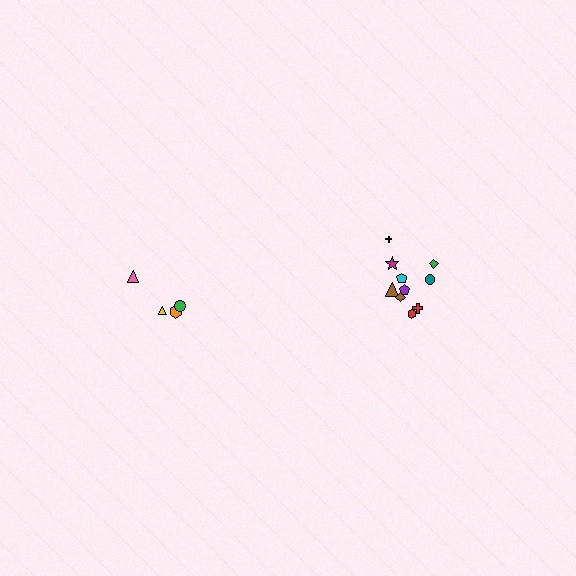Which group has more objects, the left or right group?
The right group.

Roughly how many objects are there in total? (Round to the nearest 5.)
Roughly 15 objects in total.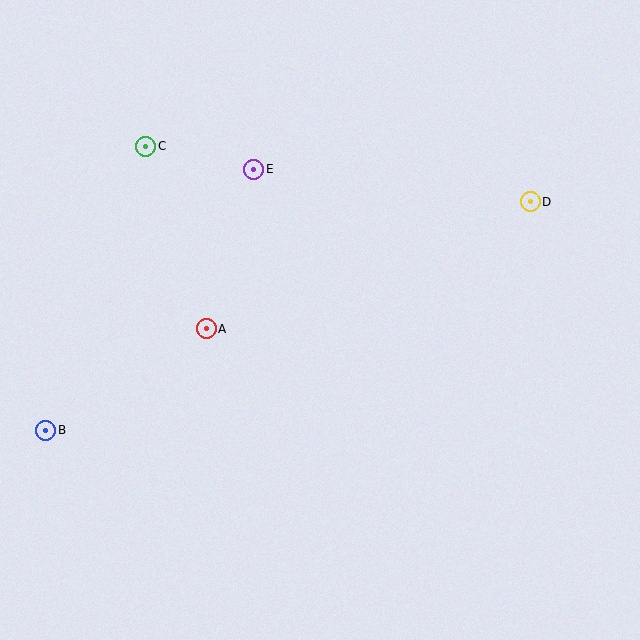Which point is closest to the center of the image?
Point A at (206, 329) is closest to the center.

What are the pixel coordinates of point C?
Point C is at (146, 146).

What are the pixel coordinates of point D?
Point D is at (530, 202).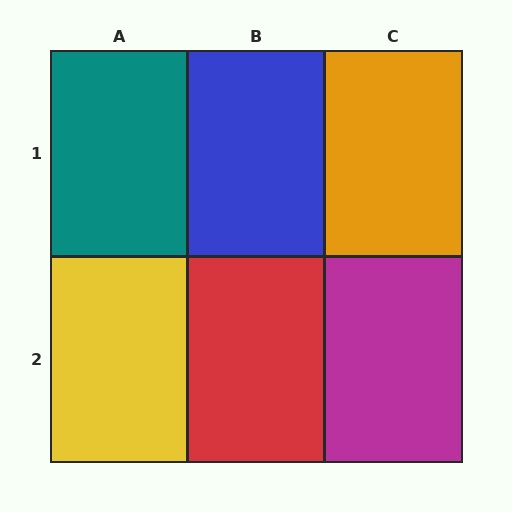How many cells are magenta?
1 cell is magenta.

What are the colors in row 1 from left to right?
Teal, blue, orange.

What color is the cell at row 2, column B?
Red.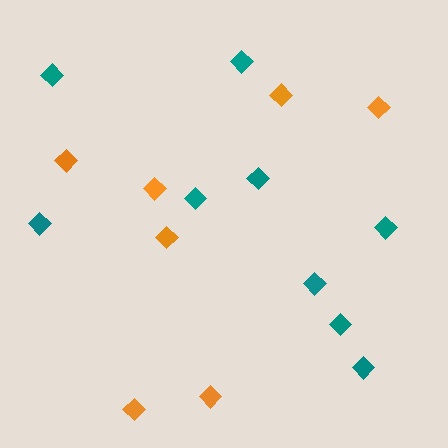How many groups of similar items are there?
There are 2 groups: one group of teal diamonds (9) and one group of orange diamonds (7).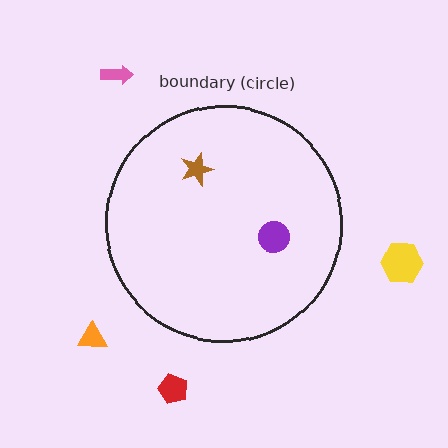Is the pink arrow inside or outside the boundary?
Outside.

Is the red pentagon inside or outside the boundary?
Outside.